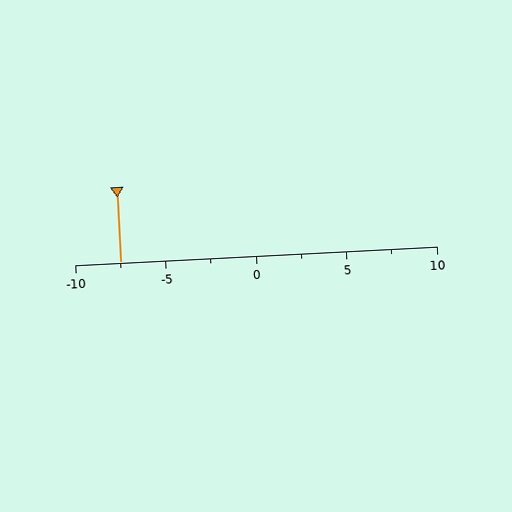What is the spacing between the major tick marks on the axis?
The major ticks are spaced 5 apart.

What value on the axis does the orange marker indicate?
The marker indicates approximately -7.5.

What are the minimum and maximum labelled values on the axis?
The axis runs from -10 to 10.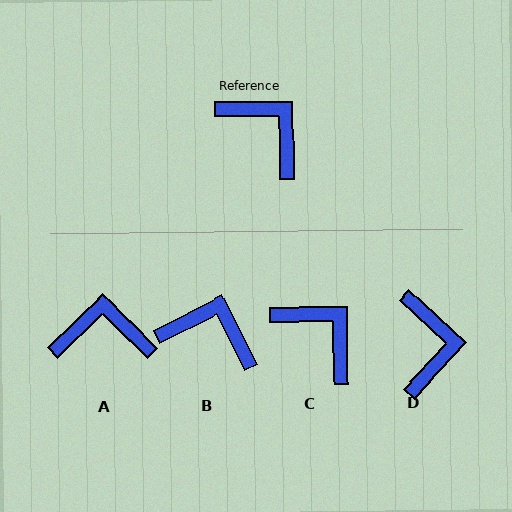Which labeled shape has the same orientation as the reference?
C.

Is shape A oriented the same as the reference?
No, it is off by about 44 degrees.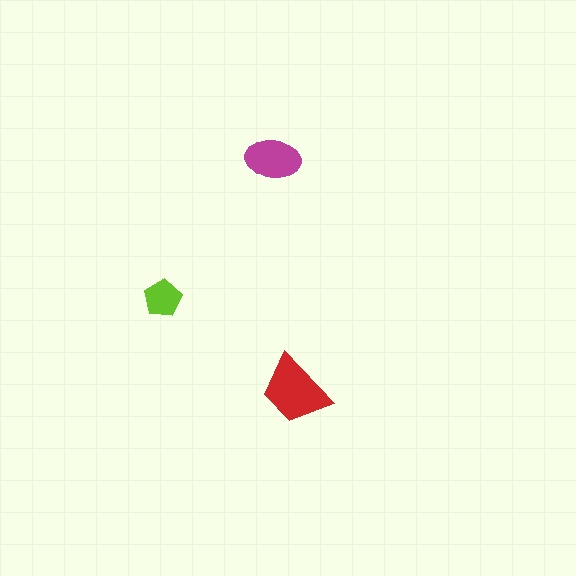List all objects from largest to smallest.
The red trapezoid, the magenta ellipse, the lime pentagon.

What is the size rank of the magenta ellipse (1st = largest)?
2nd.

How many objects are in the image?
There are 3 objects in the image.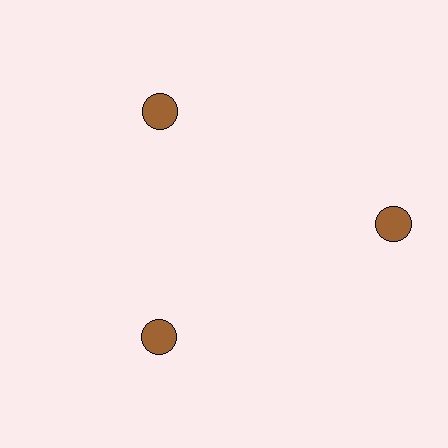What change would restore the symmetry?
The symmetry would be restored by moving it inward, back onto the ring so that all 3 circles sit at equal angles and equal distance from the center.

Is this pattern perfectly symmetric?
No. The 3 brown circles are arranged in a ring, but one element near the 3 o'clock position is pushed outward from the center, breaking the 3-fold rotational symmetry.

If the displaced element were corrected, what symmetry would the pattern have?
It would have 3-fold rotational symmetry — the pattern would map onto itself every 120 degrees.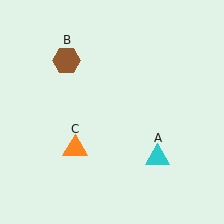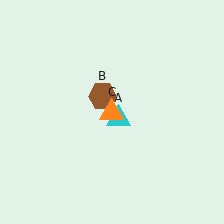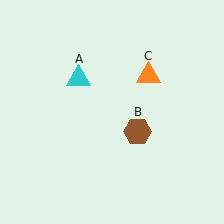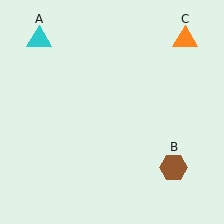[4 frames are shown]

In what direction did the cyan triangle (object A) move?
The cyan triangle (object A) moved up and to the left.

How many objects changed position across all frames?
3 objects changed position: cyan triangle (object A), brown hexagon (object B), orange triangle (object C).